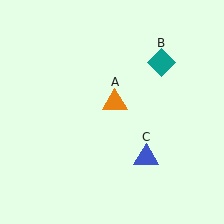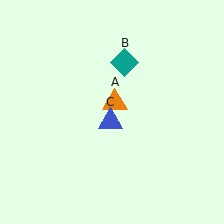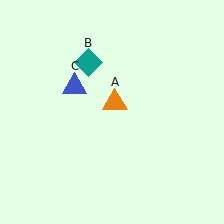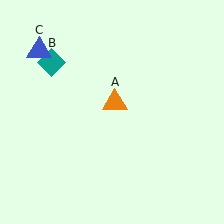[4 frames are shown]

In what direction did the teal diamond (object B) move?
The teal diamond (object B) moved left.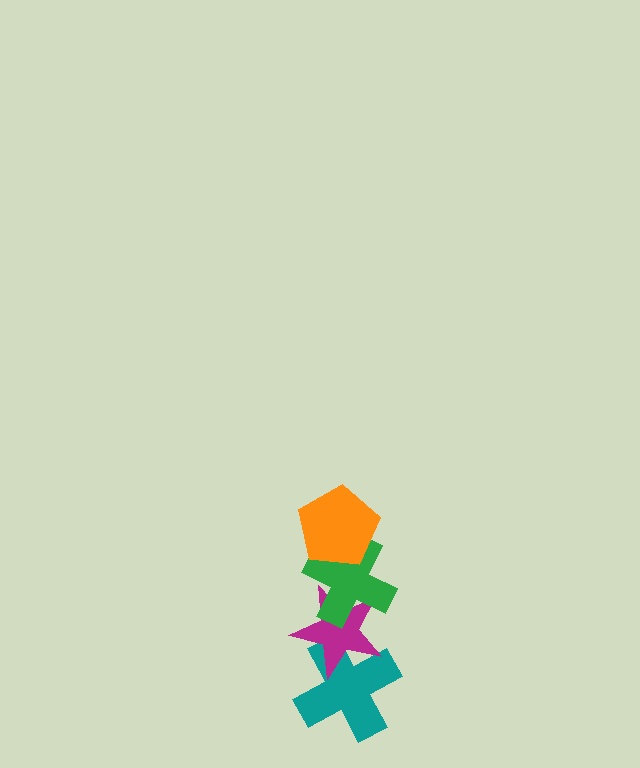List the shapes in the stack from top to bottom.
From top to bottom: the orange pentagon, the green cross, the magenta star, the teal cross.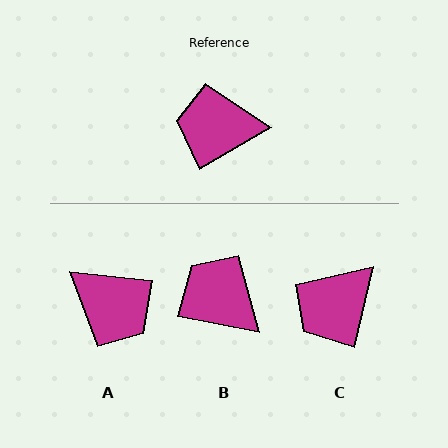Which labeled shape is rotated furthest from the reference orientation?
A, about 144 degrees away.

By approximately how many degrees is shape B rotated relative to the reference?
Approximately 41 degrees clockwise.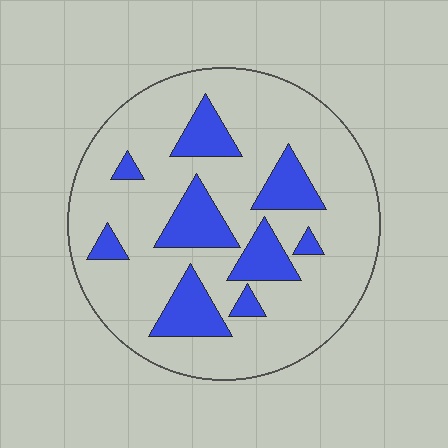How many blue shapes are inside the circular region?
9.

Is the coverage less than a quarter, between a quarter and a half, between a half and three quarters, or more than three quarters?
Less than a quarter.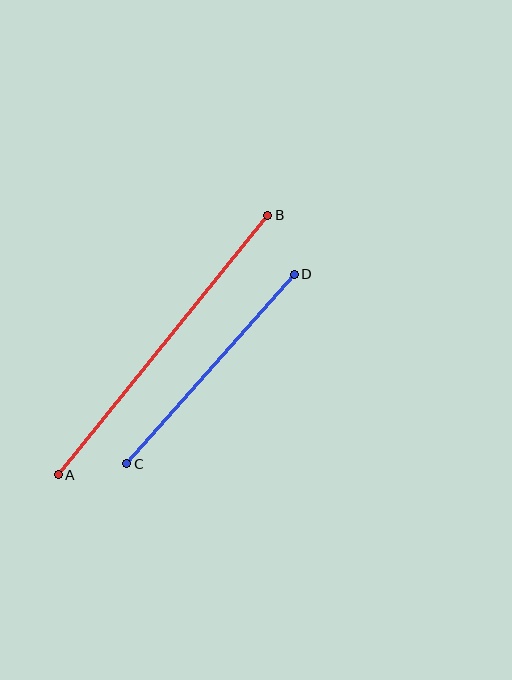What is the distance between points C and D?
The distance is approximately 253 pixels.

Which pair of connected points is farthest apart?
Points A and B are farthest apart.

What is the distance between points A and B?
The distance is approximately 333 pixels.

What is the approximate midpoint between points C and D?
The midpoint is at approximately (210, 369) pixels.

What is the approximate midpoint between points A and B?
The midpoint is at approximately (163, 345) pixels.